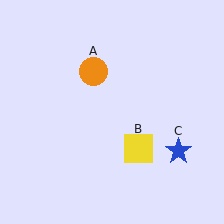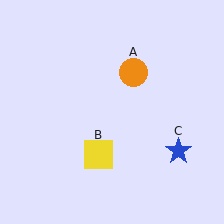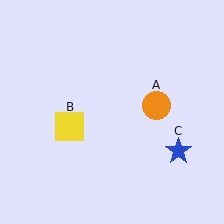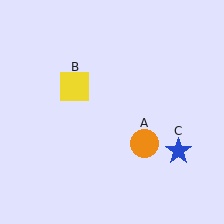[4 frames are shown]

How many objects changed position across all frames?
2 objects changed position: orange circle (object A), yellow square (object B).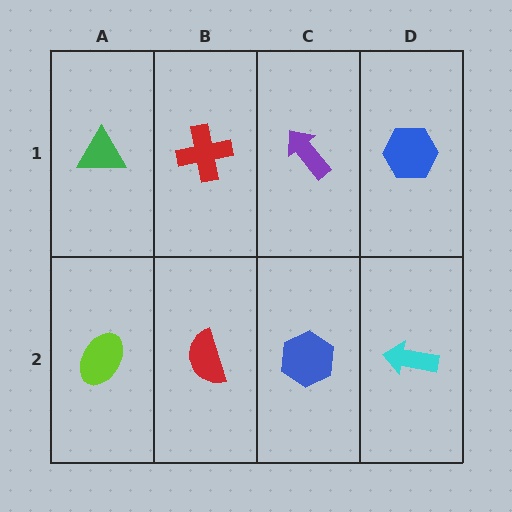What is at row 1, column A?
A green triangle.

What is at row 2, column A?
A lime ellipse.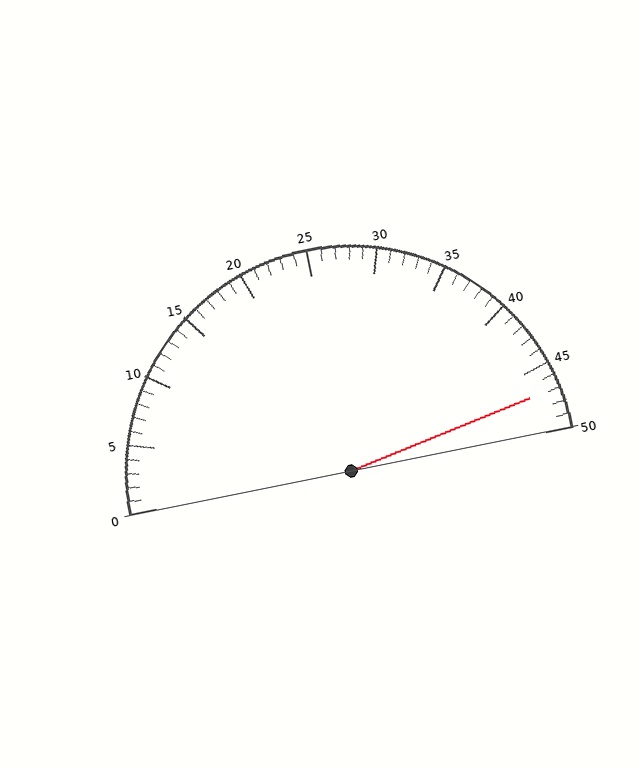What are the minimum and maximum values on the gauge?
The gauge ranges from 0 to 50.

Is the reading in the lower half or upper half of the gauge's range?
The reading is in the upper half of the range (0 to 50).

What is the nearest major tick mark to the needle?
The nearest major tick mark is 45.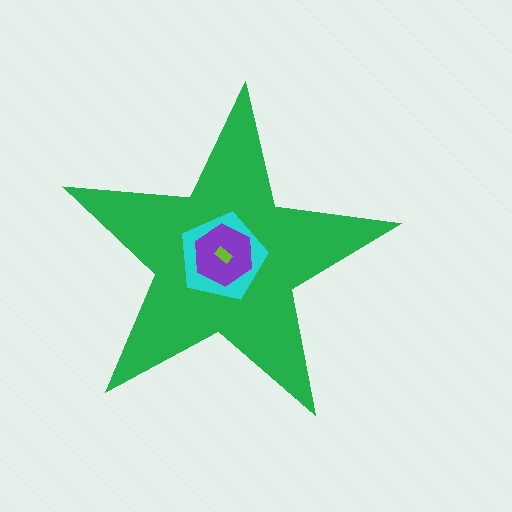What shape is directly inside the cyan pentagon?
The purple hexagon.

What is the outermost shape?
The green star.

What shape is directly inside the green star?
The cyan pentagon.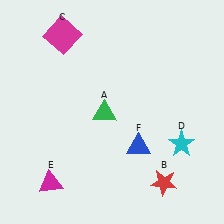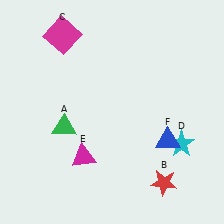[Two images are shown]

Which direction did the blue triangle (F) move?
The blue triangle (F) moved right.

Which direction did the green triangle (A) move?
The green triangle (A) moved left.